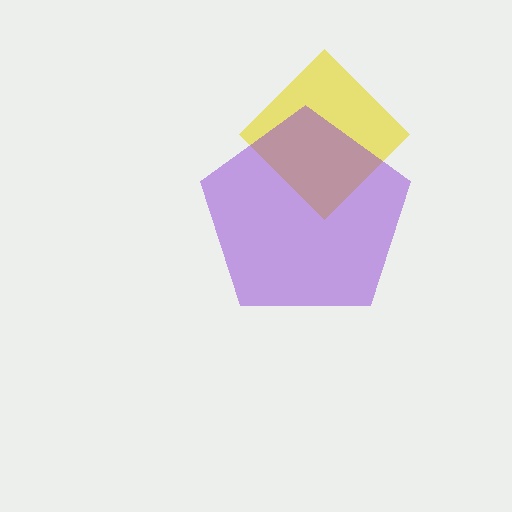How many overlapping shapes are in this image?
There are 2 overlapping shapes in the image.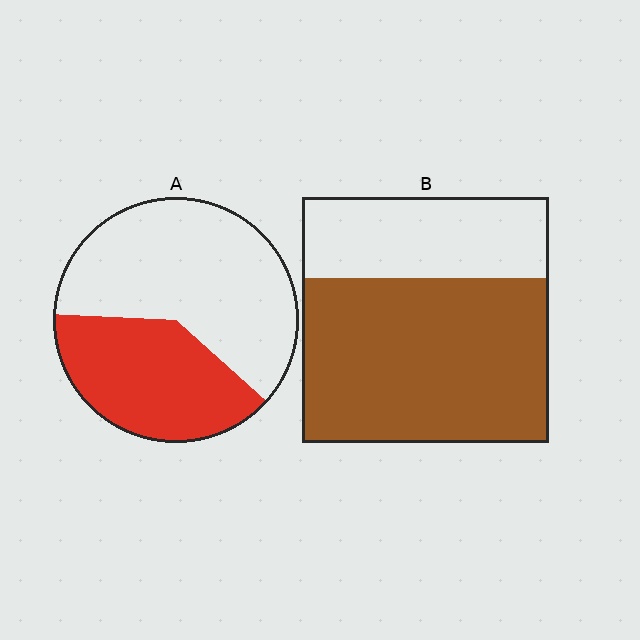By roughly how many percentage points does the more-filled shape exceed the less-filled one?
By roughly 30 percentage points (B over A).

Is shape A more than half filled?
No.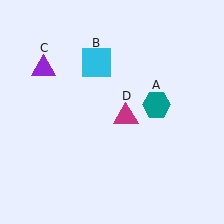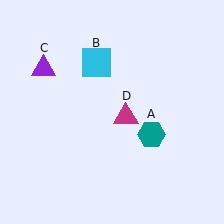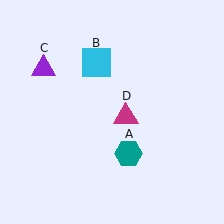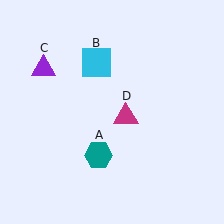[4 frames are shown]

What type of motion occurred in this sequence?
The teal hexagon (object A) rotated clockwise around the center of the scene.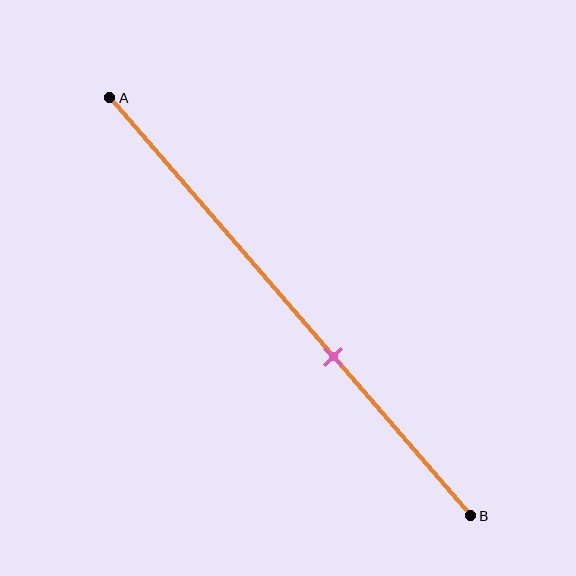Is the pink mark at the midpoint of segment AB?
No, the mark is at about 60% from A, not at the 50% midpoint.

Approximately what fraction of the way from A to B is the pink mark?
The pink mark is approximately 60% of the way from A to B.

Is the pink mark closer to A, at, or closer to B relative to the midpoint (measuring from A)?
The pink mark is closer to point B than the midpoint of segment AB.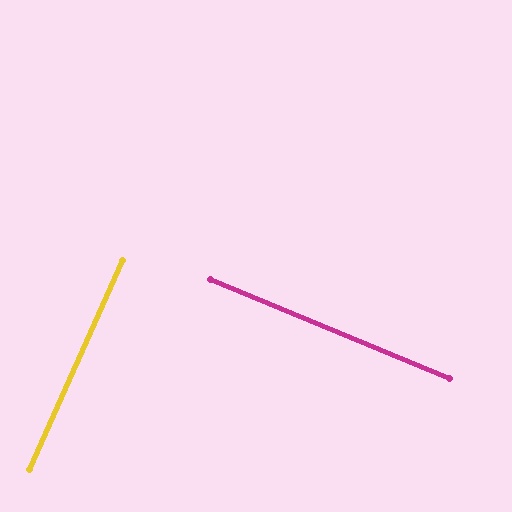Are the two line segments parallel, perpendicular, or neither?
Perpendicular — they meet at approximately 89°.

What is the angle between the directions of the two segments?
Approximately 89 degrees.